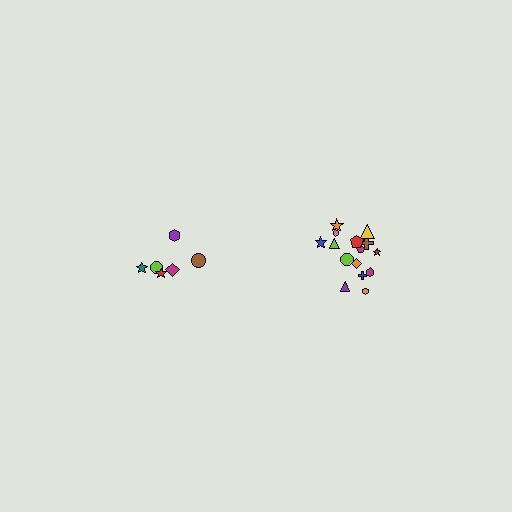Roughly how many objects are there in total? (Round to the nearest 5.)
Roughly 20 objects in total.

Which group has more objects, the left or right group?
The right group.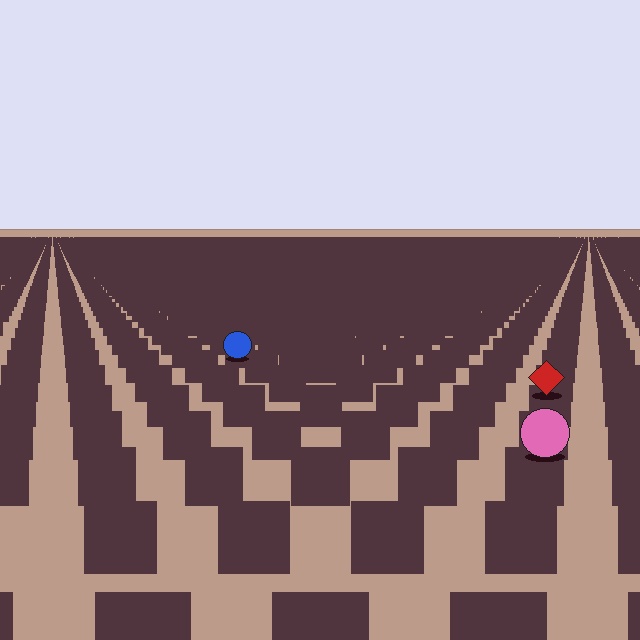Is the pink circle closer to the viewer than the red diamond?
Yes. The pink circle is closer — you can tell from the texture gradient: the ground texture is coarser near it.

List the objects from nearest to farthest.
From nearest to farthest: the pink circle, the red diamond, the blue circle.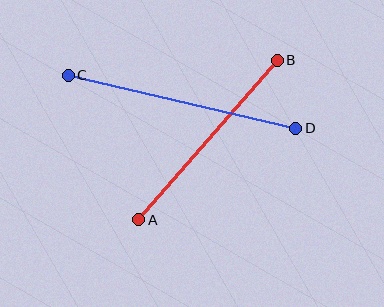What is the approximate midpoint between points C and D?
The midpoint is at approximately (182, 102) pixels.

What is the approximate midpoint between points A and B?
The midpoint is at approximately (208, 140) pixels.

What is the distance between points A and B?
The distance is approximately 211 pixels.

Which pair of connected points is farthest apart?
Points C and D are farthest apart.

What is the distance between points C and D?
The distance is approximately 234 pixels.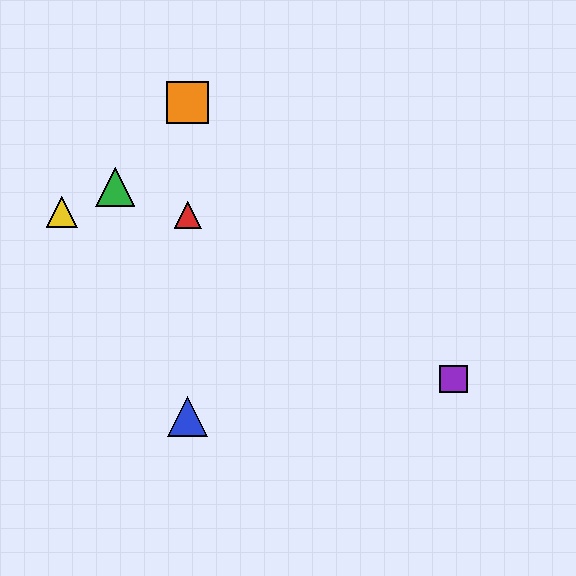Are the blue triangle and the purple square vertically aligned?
No, the blue triangle is at x≈188 and the purple square is at x≈453.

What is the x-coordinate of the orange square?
The orange square is at x≈188.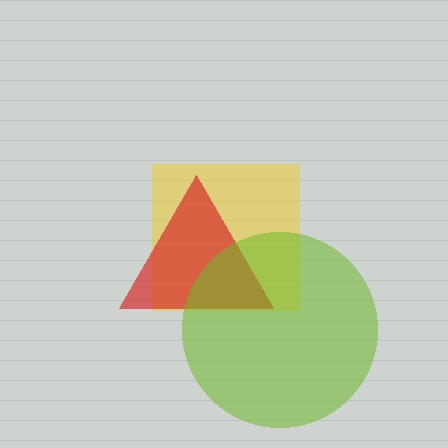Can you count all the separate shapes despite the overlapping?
Yes, there are 3 separate shapes.